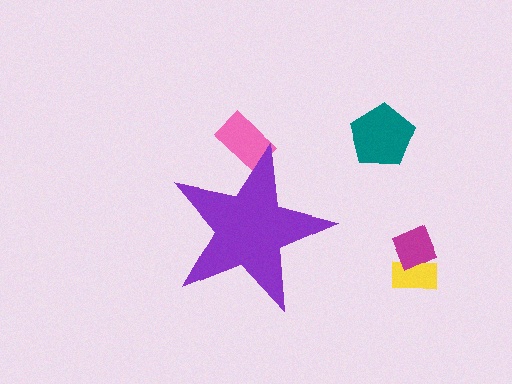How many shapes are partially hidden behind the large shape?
1 shape is partially hidden.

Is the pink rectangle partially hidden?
Yes, the pink rectangle is partially hidden behind the purple star.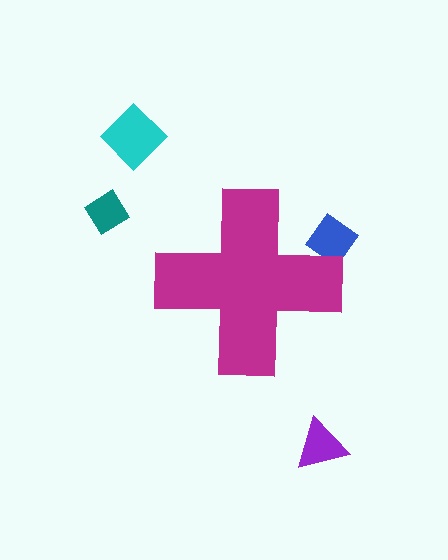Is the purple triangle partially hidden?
No, the purple triangle is fully visible.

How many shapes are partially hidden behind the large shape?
1 shape is partially hidden.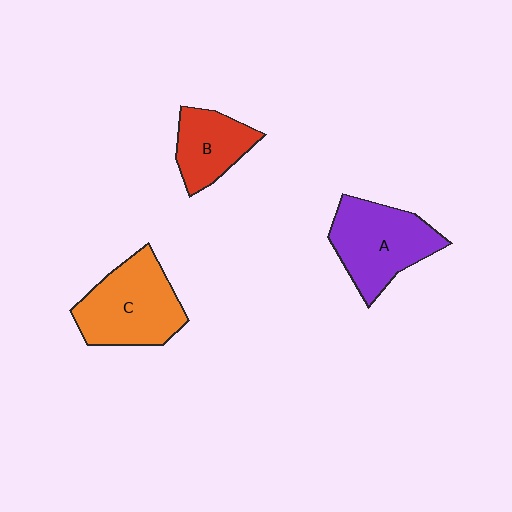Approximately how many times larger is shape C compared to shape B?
Approximately 1.6 times.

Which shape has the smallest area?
Shape B (red).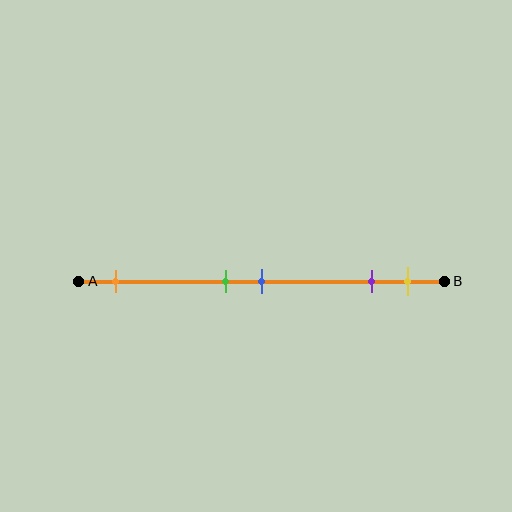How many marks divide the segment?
There are 5 marks dividing the segment.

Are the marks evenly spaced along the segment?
No, the marks are not evenly spaced.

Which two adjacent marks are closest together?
The green and blue marks are the closest adjacent pair.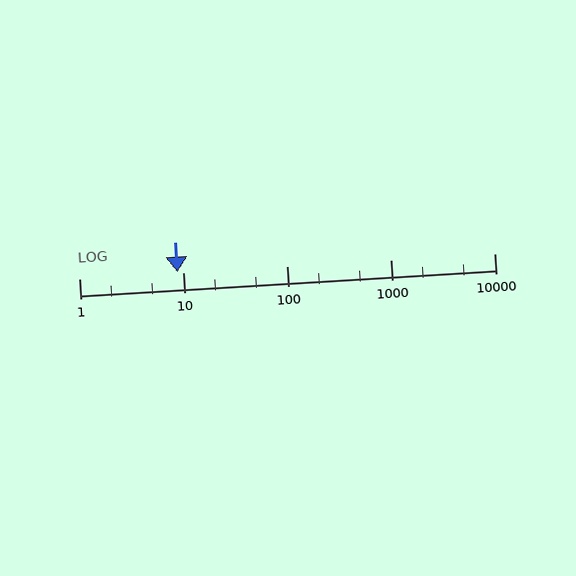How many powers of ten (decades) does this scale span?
The scale spans 4 decades, from 1 to 10000.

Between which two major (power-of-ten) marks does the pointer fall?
The pointer is between 1 and 10.